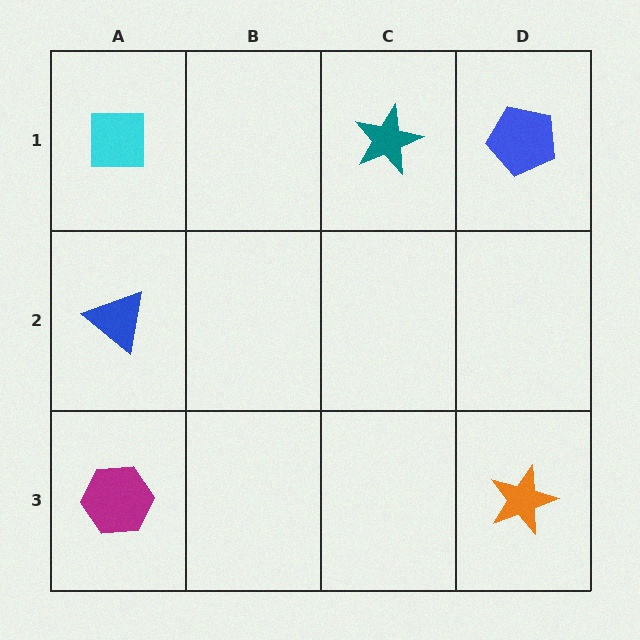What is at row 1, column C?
A teal star.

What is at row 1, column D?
A blue pentagon.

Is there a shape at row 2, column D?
No, that cell is empty.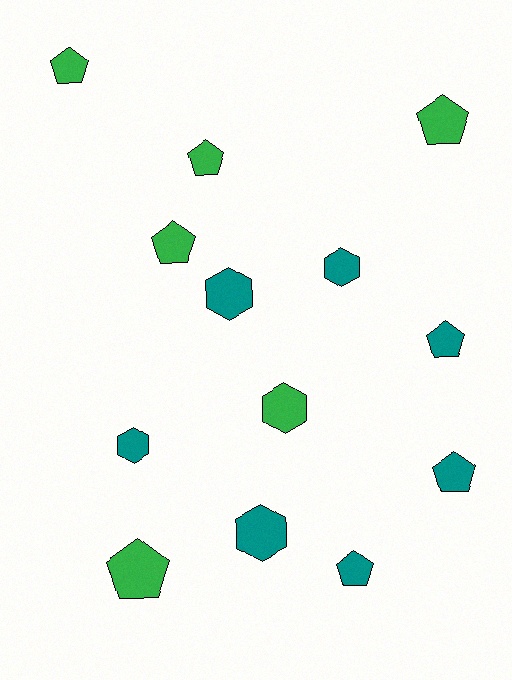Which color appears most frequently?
Teal, with 7 objects.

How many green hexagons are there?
There is 1 green hexagon.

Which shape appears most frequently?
Pentagon, with 8 objects.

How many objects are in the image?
There are 13 objects.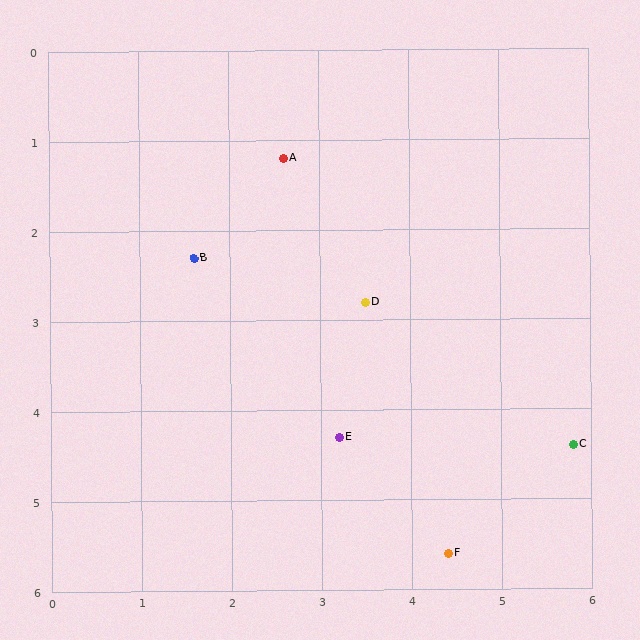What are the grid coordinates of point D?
Point D is at approximately (3.5, 2.8).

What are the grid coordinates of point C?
Point C is at approximately (5.8, 4.4).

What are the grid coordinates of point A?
Point A is at approximately (2.6, 1.2).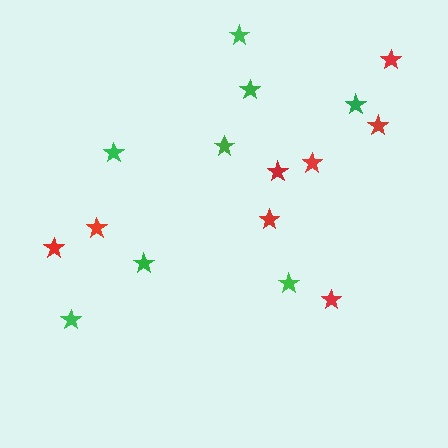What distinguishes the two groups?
There are 2 groups: one group of green stars (8) and one group of red stars (8).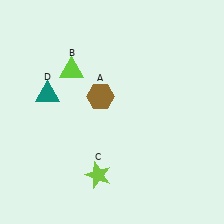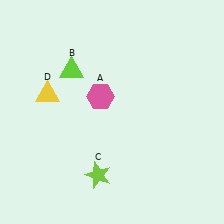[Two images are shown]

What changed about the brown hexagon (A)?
In Image 1, A is brown. In Image 2, it changed to pink.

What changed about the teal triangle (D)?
In Image 1, D is teal. In Image 2, it changed to yellow.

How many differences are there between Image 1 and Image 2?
There are 2 differences between the two images.